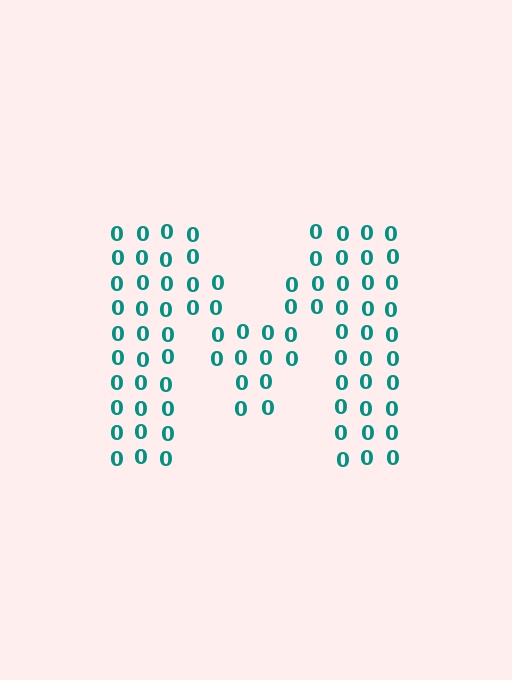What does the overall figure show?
The overall figure shows the letter M.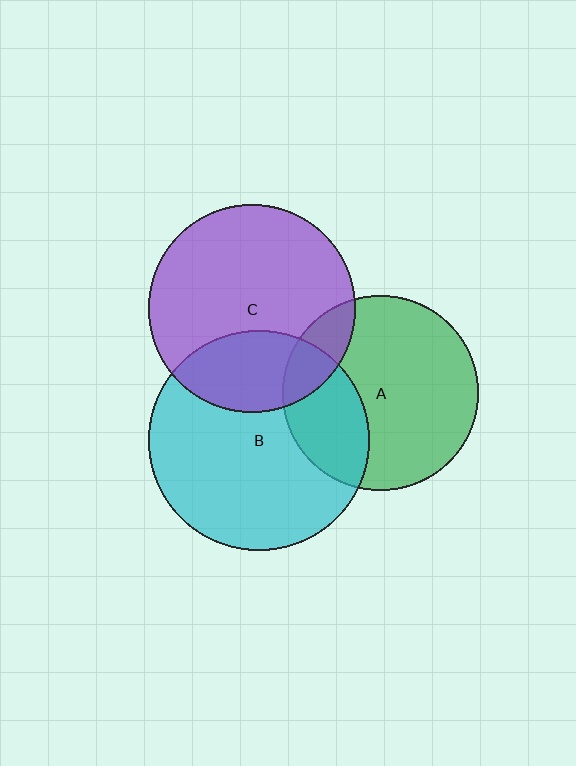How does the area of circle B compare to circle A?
Approximately 1.3 times.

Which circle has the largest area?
Circle B (cyan).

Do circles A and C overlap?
Yes.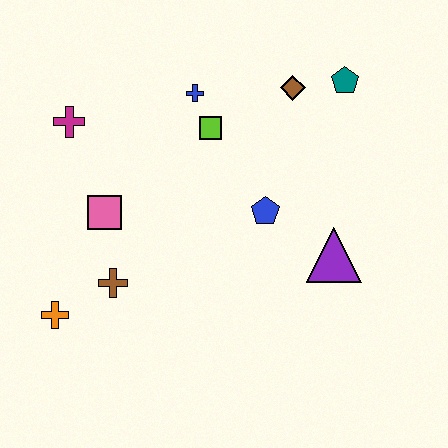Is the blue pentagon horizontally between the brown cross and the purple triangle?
Yes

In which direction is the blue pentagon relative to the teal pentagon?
The blue pentagon is below the teal pentagon.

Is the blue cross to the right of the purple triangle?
No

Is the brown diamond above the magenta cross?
Yes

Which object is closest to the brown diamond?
The teal pentagon is closest to the brown diamond.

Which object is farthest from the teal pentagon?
The orange cross is farthest from the teal pentagon.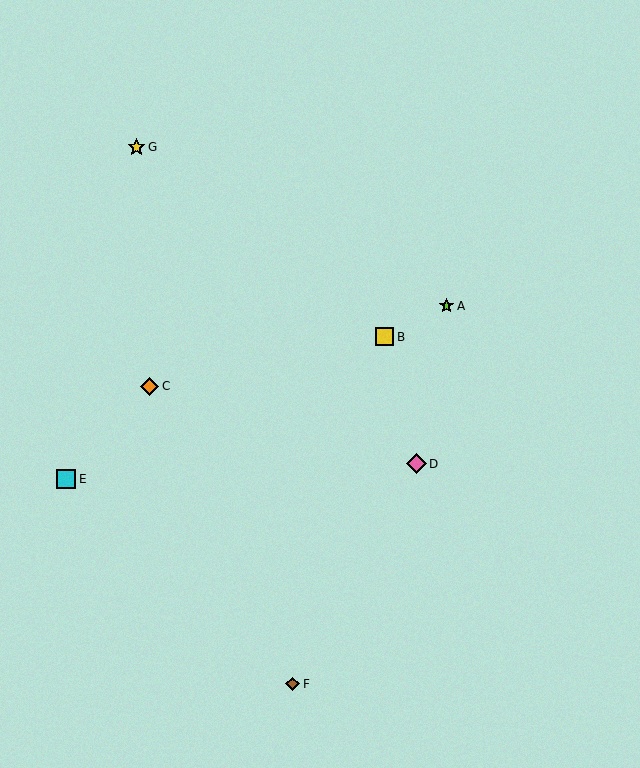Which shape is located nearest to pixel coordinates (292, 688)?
The brown diamond (labeled F) at (293, 684) is nearest to that location.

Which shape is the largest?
The pink diamond (labeled D) is the largest.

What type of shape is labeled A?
Shape A is a lime star.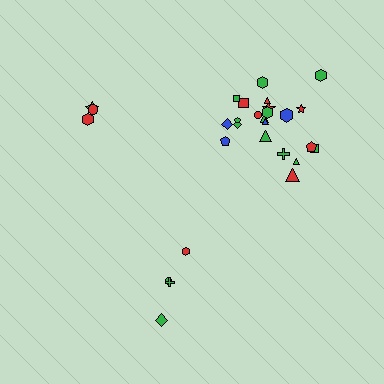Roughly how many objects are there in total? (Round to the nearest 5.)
Roughly 30 objects in total.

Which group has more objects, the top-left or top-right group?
The top-right group.